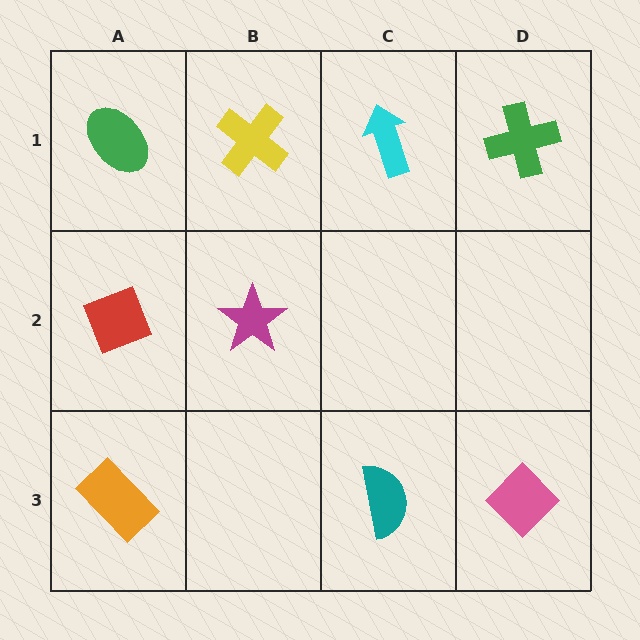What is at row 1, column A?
A green ellipse.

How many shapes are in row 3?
3 shapes.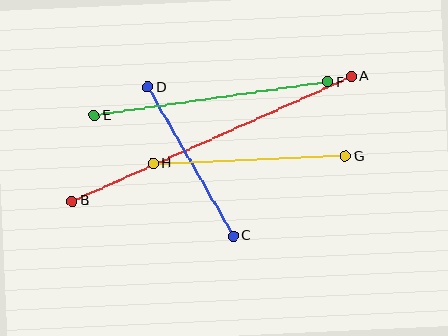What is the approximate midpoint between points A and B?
The midpoint is at approximately (212, 139) pixels.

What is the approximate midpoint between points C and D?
The midpoint is at approximately (191, 161) pixels.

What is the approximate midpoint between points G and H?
The midpoint is at approximately (249, 160) pixels.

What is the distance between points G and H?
The distance is approximately 193 pixels.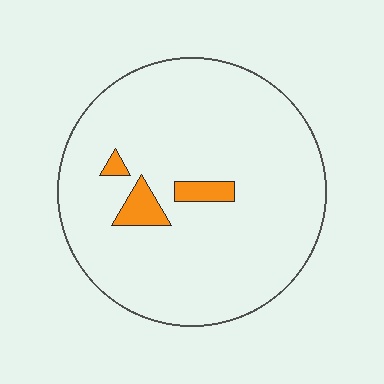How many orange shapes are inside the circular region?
3.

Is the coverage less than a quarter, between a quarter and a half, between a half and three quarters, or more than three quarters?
Less than a quarter.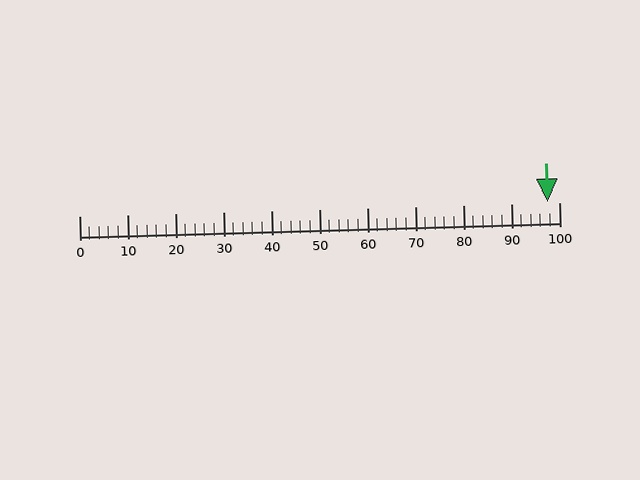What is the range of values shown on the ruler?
The ruler shows values from 0 to 100.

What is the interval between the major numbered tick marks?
The major tick marks are spaced 10 units apart.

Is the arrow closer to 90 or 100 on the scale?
The arrow is closer to 100.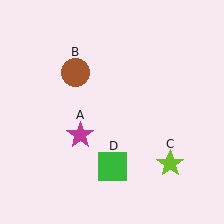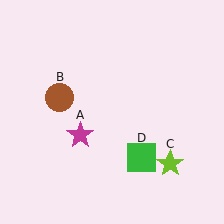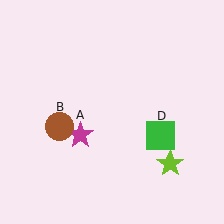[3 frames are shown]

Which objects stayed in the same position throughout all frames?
Magenta star (object A) and lime star (object C) remained stationary.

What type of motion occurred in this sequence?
The brown circle (object B), green square (object D) rotated counterclockwise around the center of the scene.